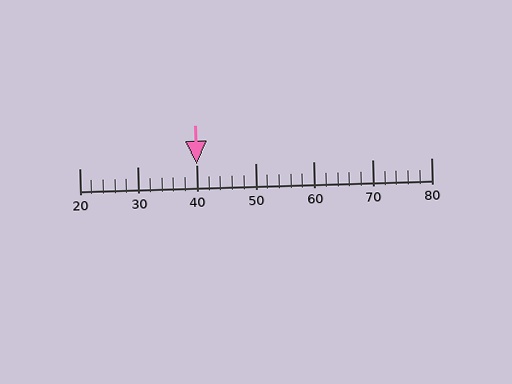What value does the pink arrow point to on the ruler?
The pink arrow points to approximately 40.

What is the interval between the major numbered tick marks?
The major tick marks are spaced 10 units apart.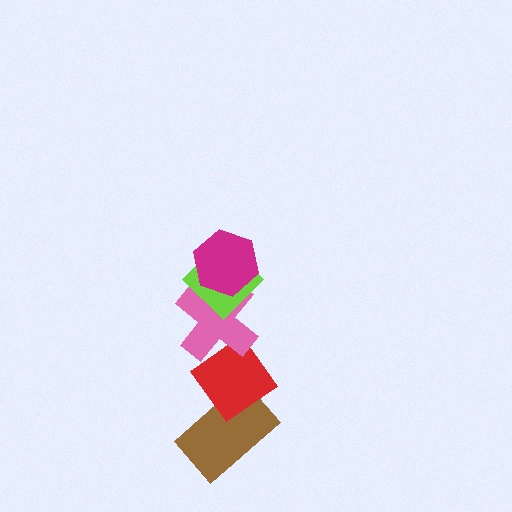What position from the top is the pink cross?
The pink cross is 3rd from the top.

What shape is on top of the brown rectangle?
The red diamond is on top of the brown rectangle.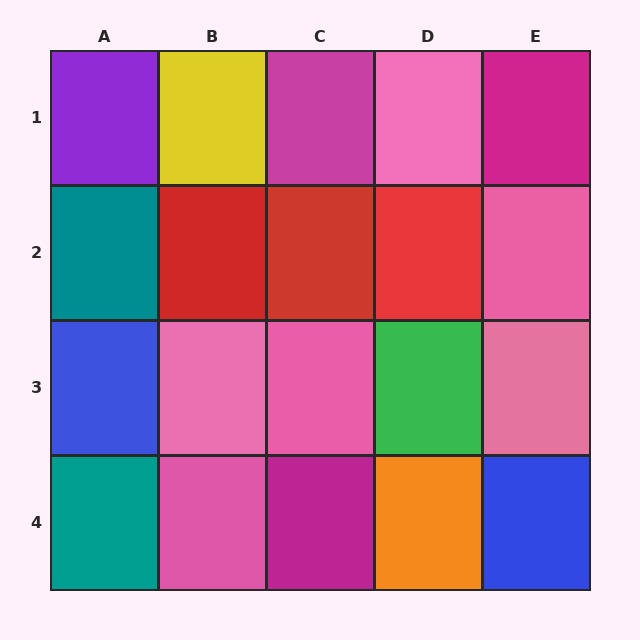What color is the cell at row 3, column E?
Pink.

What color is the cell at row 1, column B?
Yellow.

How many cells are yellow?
1 cell is yellow.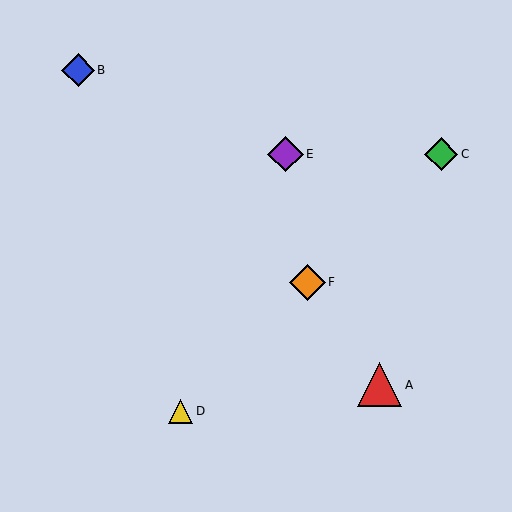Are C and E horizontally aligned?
Yes, both are at y≈154.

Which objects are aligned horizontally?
Objects C, E are aligned horizontally.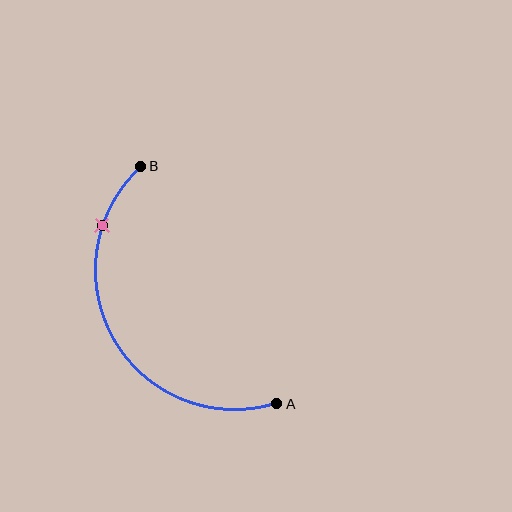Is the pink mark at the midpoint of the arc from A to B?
No. The pink mark lies on the arc but is closer to endpoint B. The arc midpoint would be at the point on the curve equidistant along the arc from both A and B.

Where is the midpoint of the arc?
The arc midpoint is the point on the curve farthest from the straight line joining A and B. It sits to the left of that line.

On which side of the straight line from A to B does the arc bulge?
The arc bulges to the left of the straight line connecting A and B.